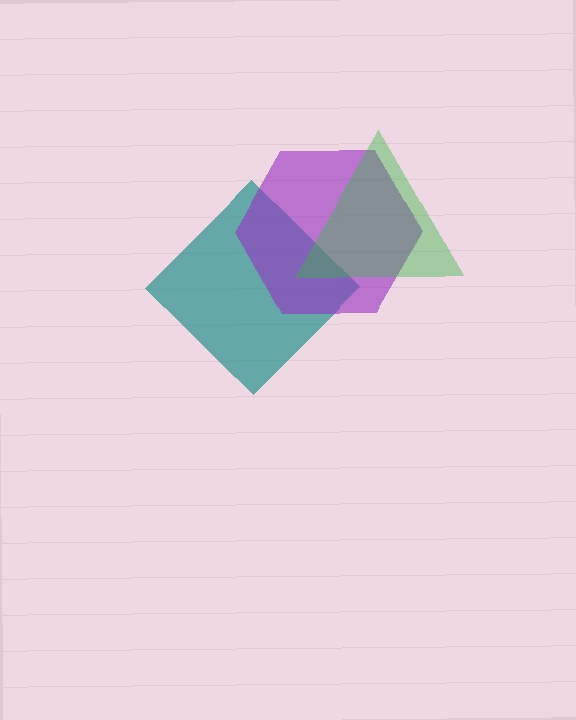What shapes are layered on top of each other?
The layered shapes are: a teal diamond, a purple hexagon, a green triangle.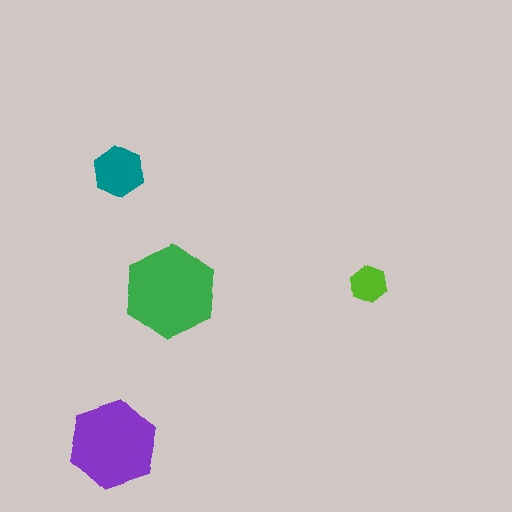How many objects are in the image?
There are 4 objects in the image.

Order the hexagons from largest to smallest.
the green one, the purple one, the teal one, the lime one.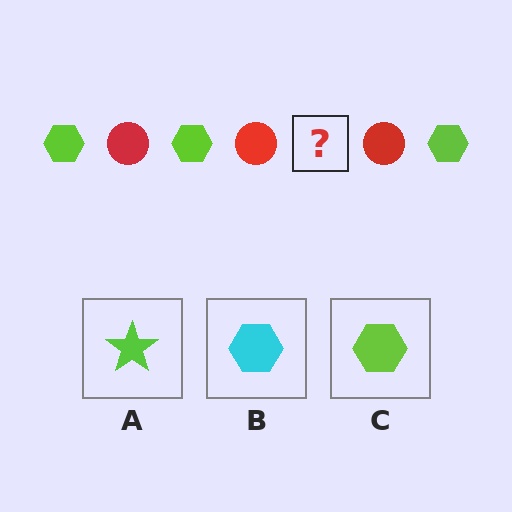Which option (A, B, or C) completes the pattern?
C.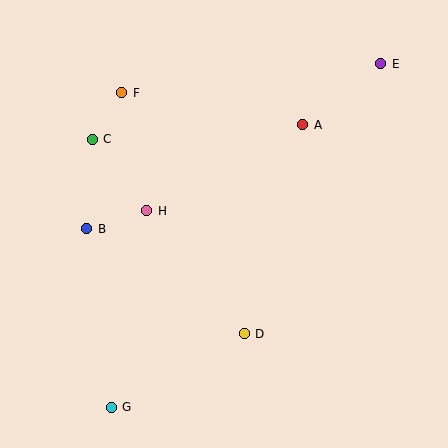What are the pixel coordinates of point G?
Point G is at (111, 407).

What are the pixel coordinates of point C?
Point C is at (92, 139).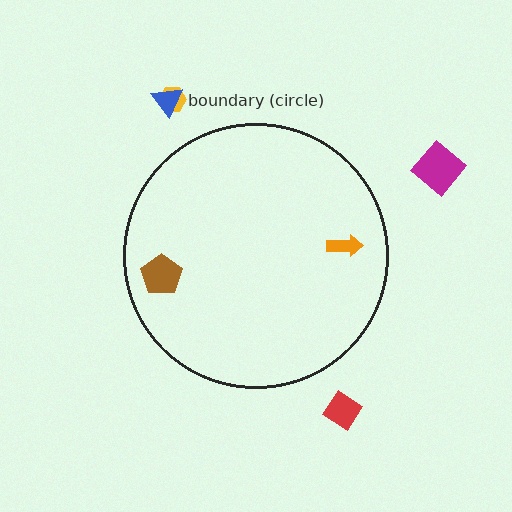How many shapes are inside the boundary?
2 inside, 4 outside.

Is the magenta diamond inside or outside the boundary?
Outside.